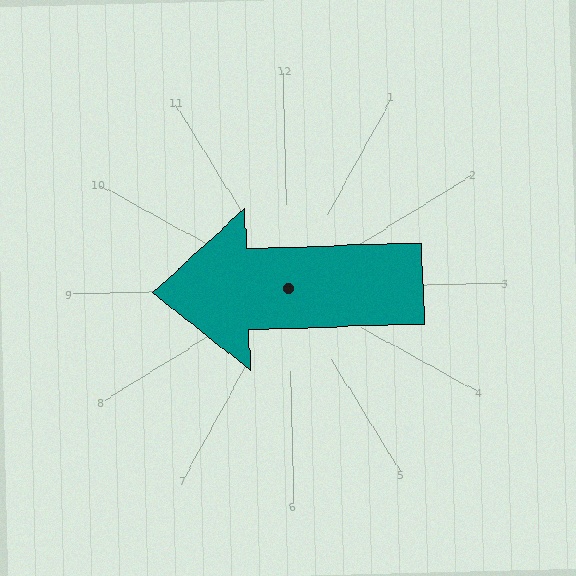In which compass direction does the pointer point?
West.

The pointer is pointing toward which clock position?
Roughly 9 o'clock.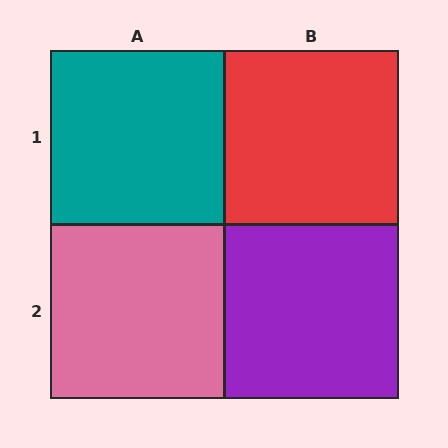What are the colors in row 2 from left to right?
Pink, purple.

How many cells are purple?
1 cell is purple.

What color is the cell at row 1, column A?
Teal.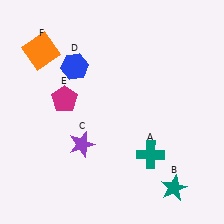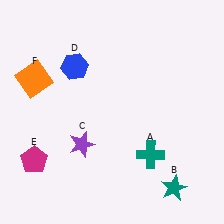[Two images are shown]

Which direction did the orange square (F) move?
The orange square (F) moved down.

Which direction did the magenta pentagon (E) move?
The magenta pentagon (E) moved down.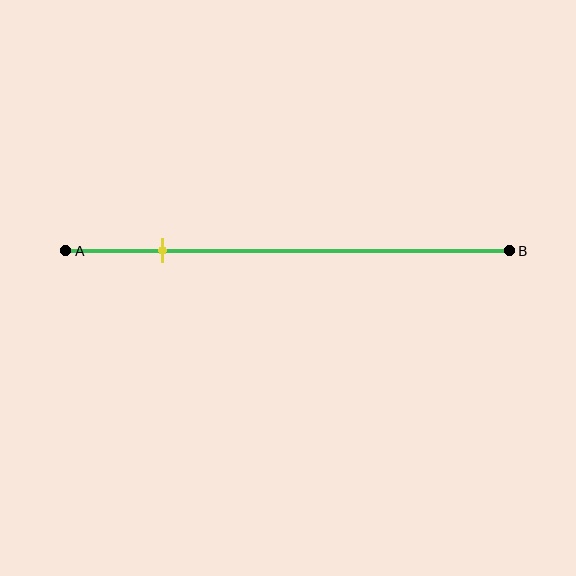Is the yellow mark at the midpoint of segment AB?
No, the mark is at about 20% from A, not at the 50% midpoint.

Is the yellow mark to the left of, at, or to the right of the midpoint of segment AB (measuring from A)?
The yellow mark is to the left of the midpoint of segment AB.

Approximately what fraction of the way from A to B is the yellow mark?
The yellow mark is approximately 20% of the way from A to B.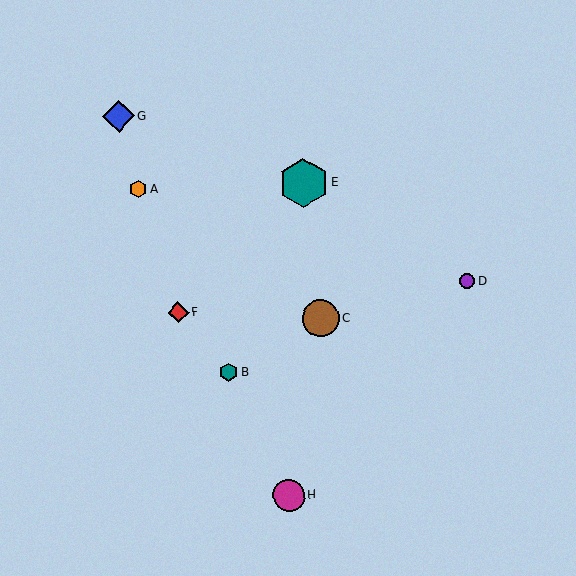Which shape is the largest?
The teal hexagon (labeled E) is the largest.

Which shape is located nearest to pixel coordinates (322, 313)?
The brown circle (labeled C) at (320, 318) is nearest to that location.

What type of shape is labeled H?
Shape H is a magenta circle.